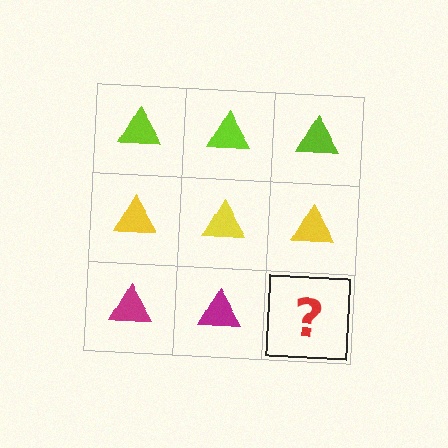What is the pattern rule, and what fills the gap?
The rule is that each row has a consistent color. The gap should be filled with a magenta triangle.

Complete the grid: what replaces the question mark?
The question mark should be replaced with a magenta triangle.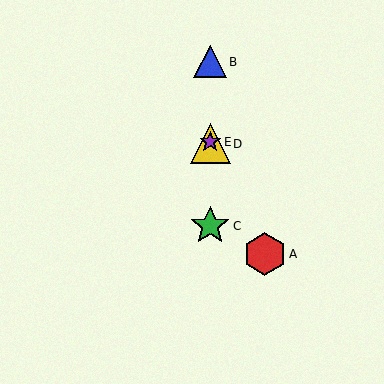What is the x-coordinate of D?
Object D is at x≈210.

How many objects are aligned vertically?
4 objects (B, C, D, E) are aligned vertically.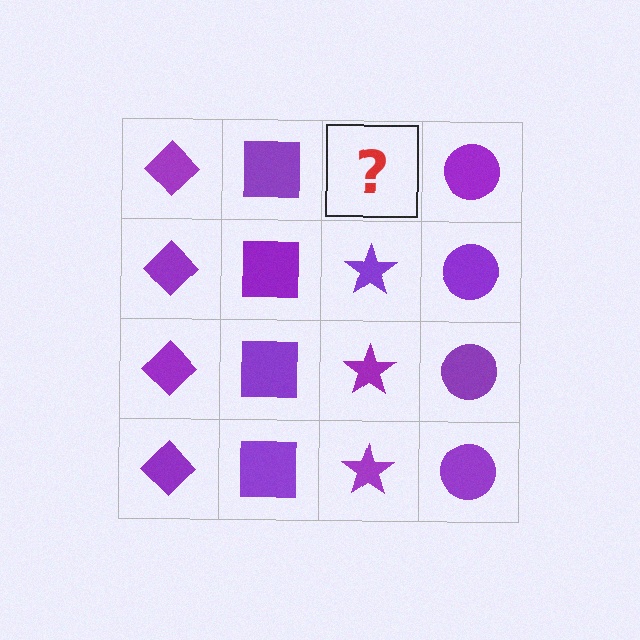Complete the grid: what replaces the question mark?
The question mark should be replaced with a purple star.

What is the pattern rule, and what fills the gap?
The rule is that each column has a consistent shape. The gap should be filled with a purple star.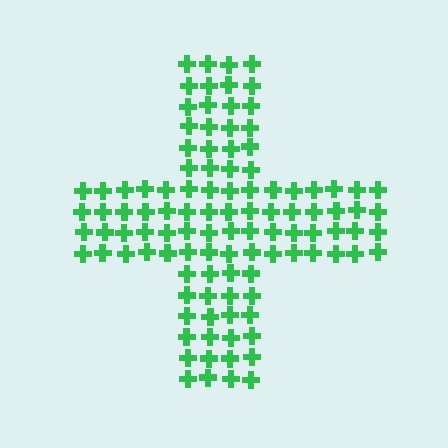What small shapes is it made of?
It is made of small crosses.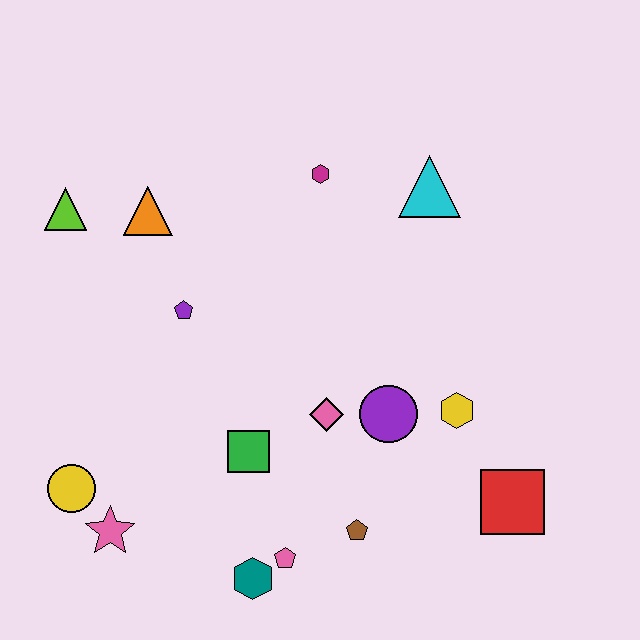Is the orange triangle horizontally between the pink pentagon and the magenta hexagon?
No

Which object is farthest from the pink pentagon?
The lime triangle is farthest from the pink pentagon.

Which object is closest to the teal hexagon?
The pink pentagon is closest to the teal hexagon.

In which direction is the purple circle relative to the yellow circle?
The purple circle is to the right of the yellow circle.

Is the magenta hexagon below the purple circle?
No